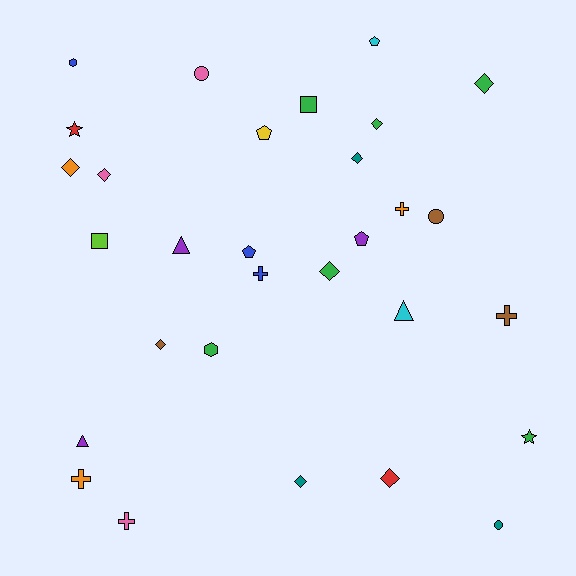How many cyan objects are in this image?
There are 2 cyan objects.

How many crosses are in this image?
There are 5 crosses.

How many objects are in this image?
There are 30 objects.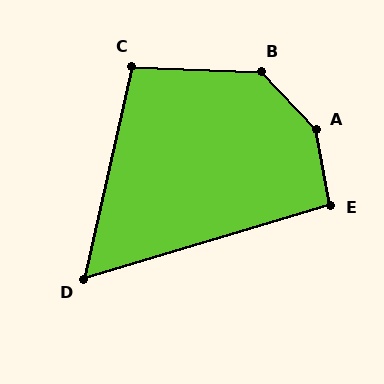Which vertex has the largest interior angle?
A, at approximately 147 degrees.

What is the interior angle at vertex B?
Approximately 135 degrees (obtuse).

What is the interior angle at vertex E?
Approximately 96 degrees (obtuse).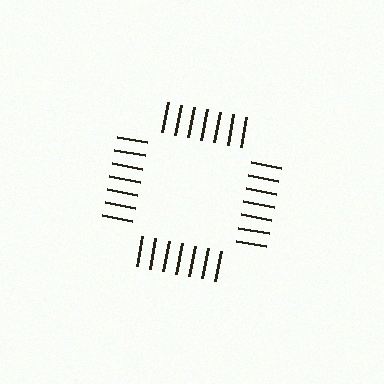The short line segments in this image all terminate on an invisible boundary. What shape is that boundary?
An illusory square — the line segments terminate on its edges but no continuous stroke is drawn.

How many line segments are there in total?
28 — 7 along each of the 4 edges.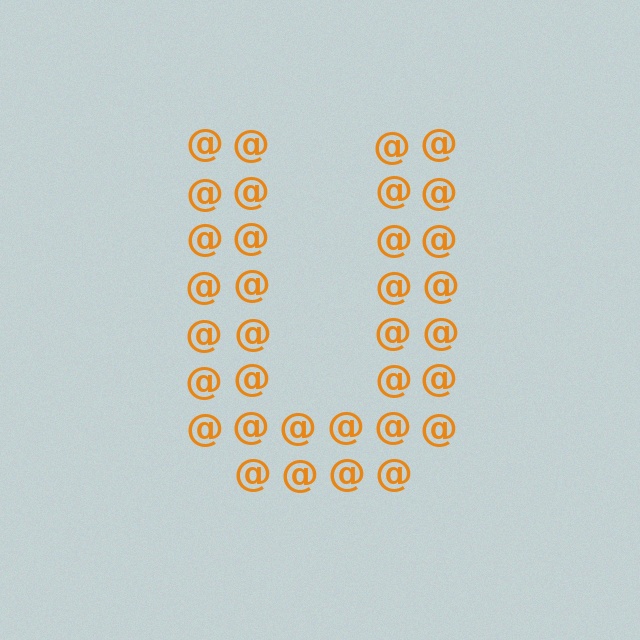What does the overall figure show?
The overall figure shows the letter U.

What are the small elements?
The small elements are at signs.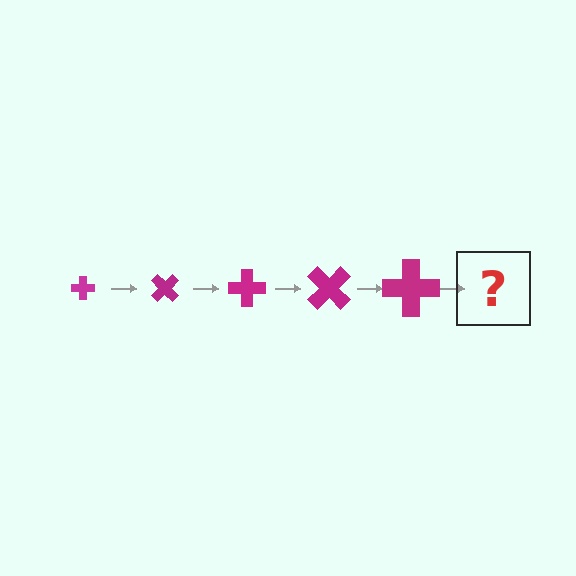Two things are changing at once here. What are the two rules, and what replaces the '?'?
The two rules are that the cross grows larger each step and it rotates 45 degrees each step. The '?' should be a cross, larger than the previous one and rotated 225 degrees from the start.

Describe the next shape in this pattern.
It should be a cross, larger than the previous one and rotated 225 degrees from the start.